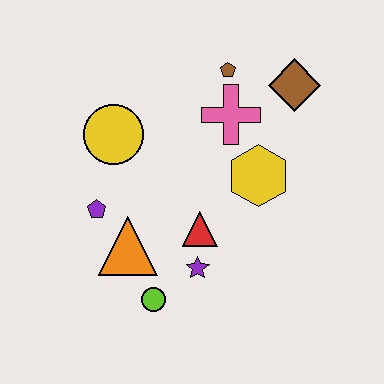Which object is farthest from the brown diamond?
The lime circle is farthest from the brown diamond.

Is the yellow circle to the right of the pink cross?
No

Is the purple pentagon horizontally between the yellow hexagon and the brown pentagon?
No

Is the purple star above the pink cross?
No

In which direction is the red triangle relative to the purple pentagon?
The red triangle is to the right of the purple pentagon.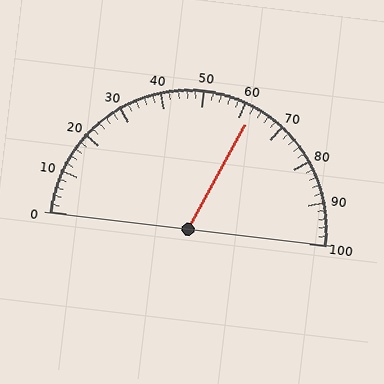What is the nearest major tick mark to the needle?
The nearest major tick mark is 60.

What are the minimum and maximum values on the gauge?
The gauge ranges from 0 to 100.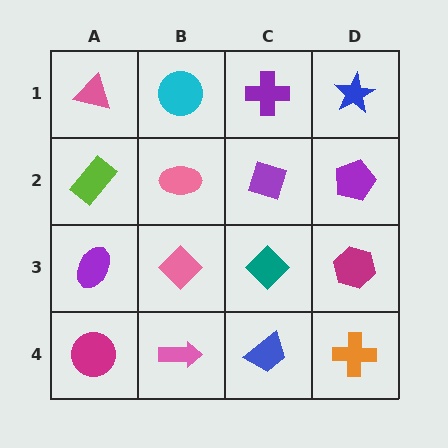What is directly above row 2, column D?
A blue star.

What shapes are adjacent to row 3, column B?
A pink ellipse (row 2, column B), a pink arrow (row 4, column B), a purple ellipse (row 3, column A), a teal diamond (row 3, column C).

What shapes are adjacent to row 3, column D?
A purple pentagon (row 2, column D), an orange cross (row 4, column D), a teal diamond (row 3, column C).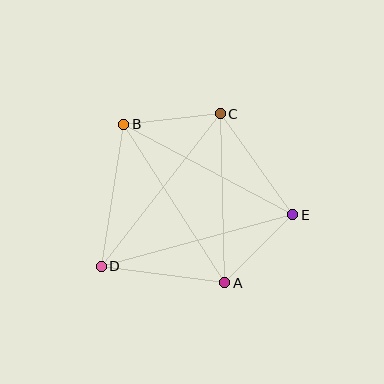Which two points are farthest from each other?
Points D and E are farthest from each other.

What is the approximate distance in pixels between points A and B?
The distance between A and B is approximately 188 pixels.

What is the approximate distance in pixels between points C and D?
The distance between C and D is approximately 194 pixels.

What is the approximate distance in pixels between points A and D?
The distance between A and D is approximately 125 pixels.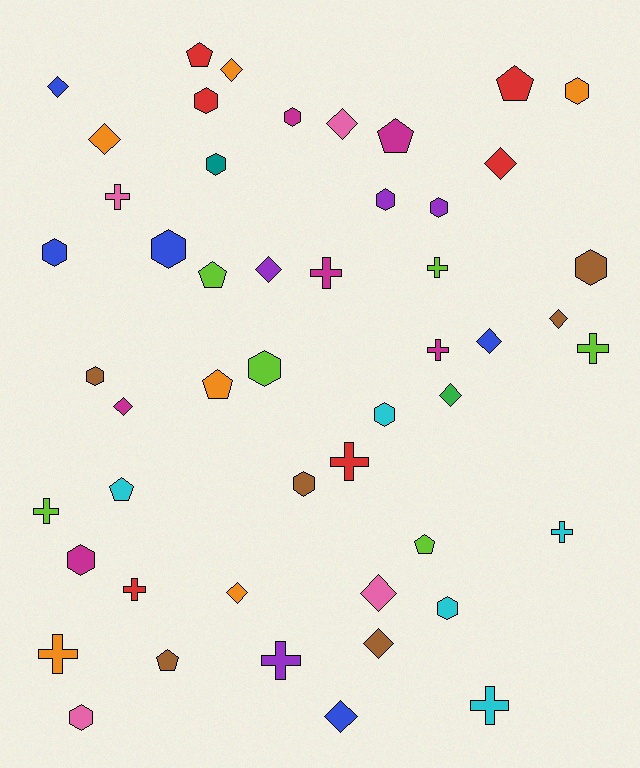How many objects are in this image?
There are 50 objects.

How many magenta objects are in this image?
There are 6 magenta objects.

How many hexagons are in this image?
There are 16 hexagons.